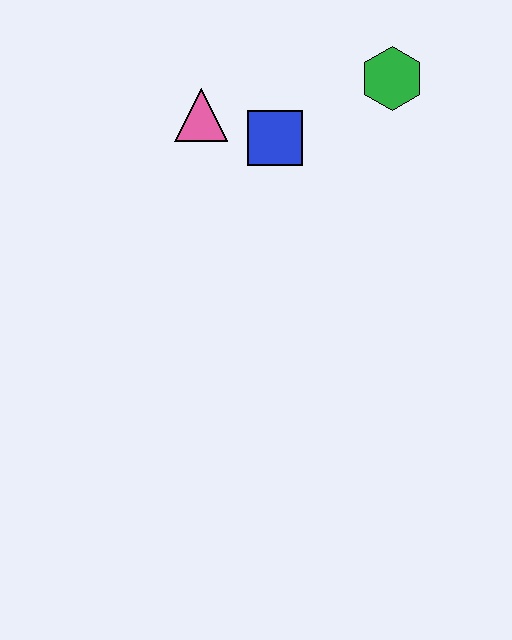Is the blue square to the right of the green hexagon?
No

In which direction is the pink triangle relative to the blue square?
The pink triangle is to the left of the blue square.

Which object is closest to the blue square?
The pink triangle is closest to the blue square.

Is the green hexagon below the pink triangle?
No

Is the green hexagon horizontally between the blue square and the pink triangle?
No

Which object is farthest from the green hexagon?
The pink triangle is farthest from the green hexagon.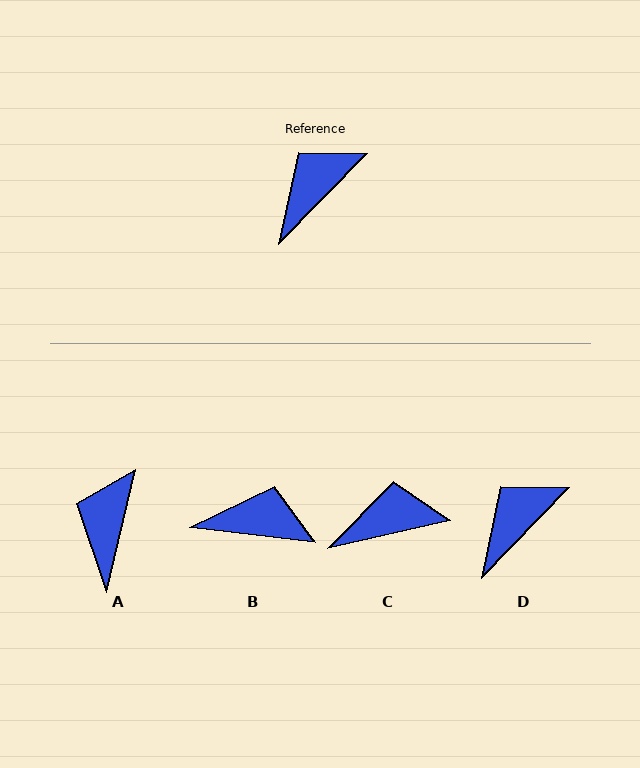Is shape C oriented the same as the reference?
No, it is off by about 33 degrees.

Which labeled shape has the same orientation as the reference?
D.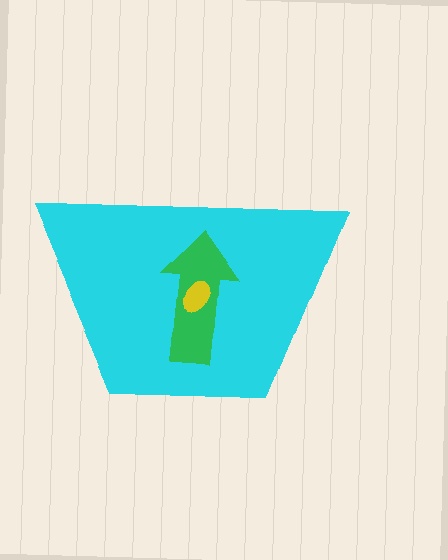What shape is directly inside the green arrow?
The yellow ellipse.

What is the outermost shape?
The cyan trapezoid.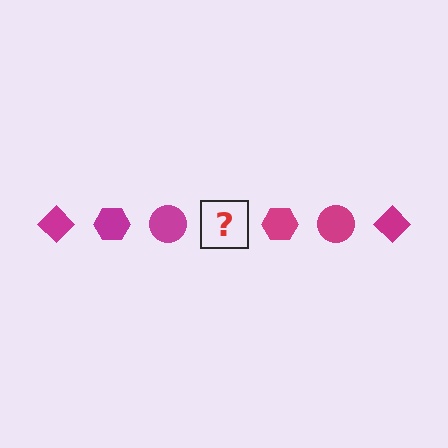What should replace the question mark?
The question mark should be replaced with a magenta diamond.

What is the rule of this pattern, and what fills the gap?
The rule is that the pattern cycles through diamond, hexagon, circle shapes in magenta. The gap should be filled with a magenta diamond.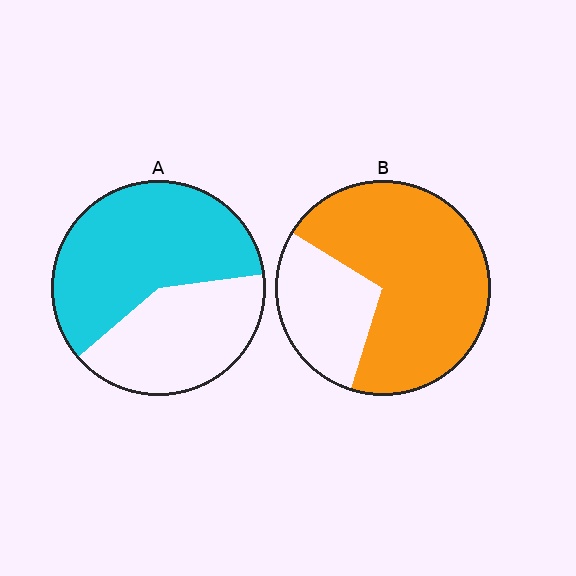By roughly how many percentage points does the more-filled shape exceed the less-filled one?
By roughly 10 percentage points (B over A).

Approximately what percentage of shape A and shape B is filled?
A is approximately 60% and B is approximately 70%.